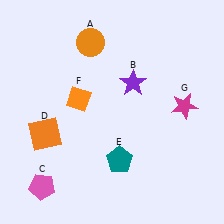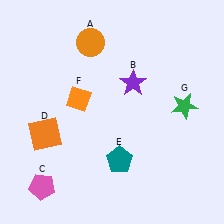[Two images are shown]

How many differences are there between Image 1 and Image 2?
There is 1 difference between the two images.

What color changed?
The star (G) changed from magenta in Image 1 to green in Image 2.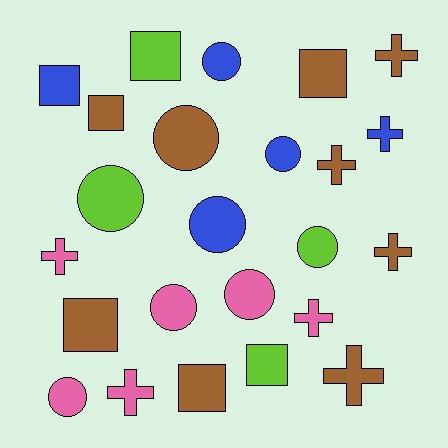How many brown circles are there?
There is 1 brown circle.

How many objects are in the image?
There are 24 objects.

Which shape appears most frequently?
Circle, with 9 objects.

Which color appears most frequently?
Brown, with 9 objects.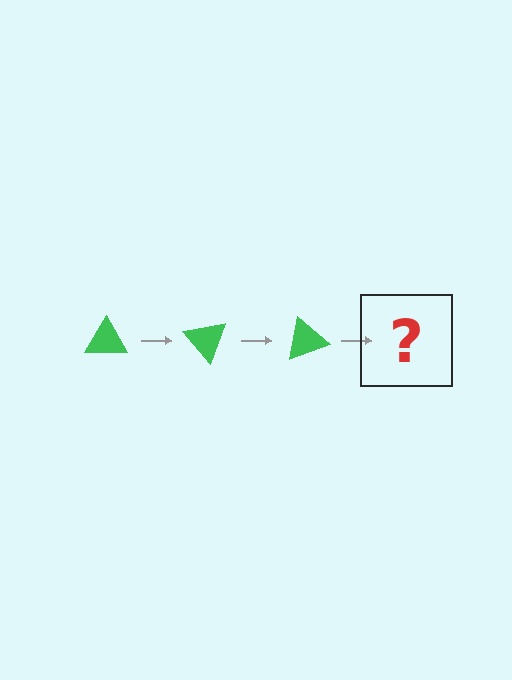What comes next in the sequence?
The next element should be a green triangle rotated 150 degrees.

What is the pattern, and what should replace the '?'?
The pattern is that the triangle rotates 50 degrees each step. The '?' should be a green triangle rotated 150 degrees.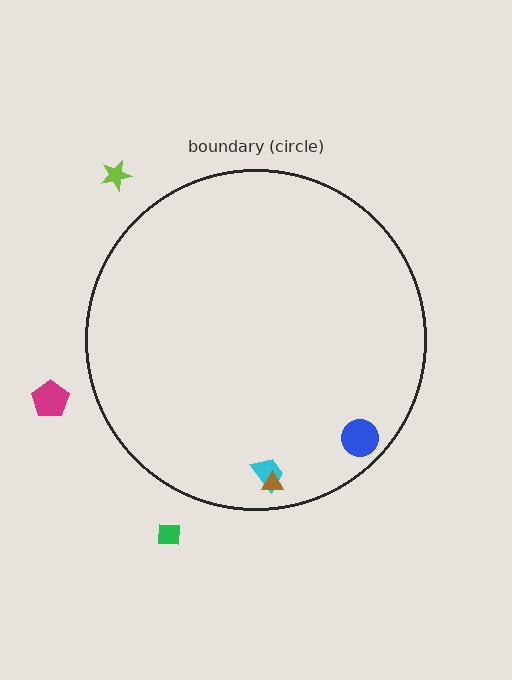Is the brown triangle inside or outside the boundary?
Inside.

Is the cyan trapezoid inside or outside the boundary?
Inside.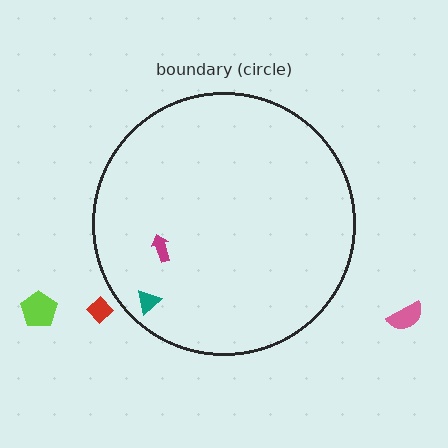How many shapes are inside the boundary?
2 inside, 3 outside.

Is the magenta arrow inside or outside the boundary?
Inside.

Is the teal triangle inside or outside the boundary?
Inside.